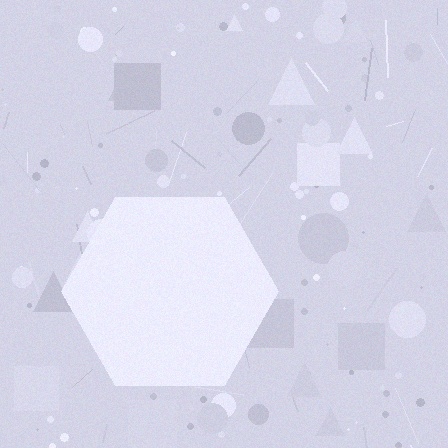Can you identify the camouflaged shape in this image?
The camouflaged shape is a hexagon.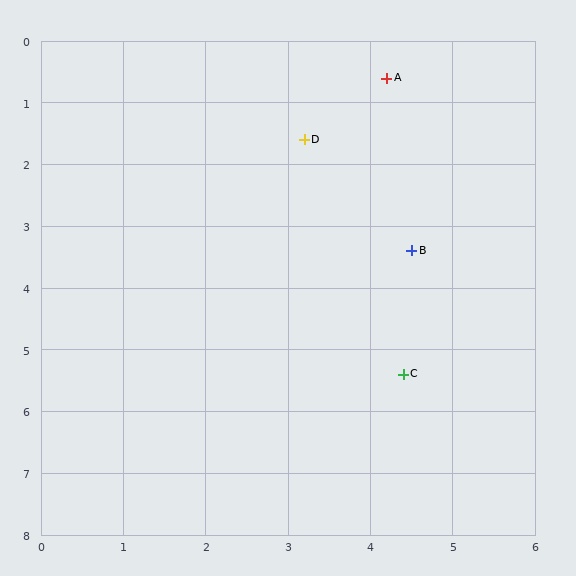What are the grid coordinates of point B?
Point B is at approximately (4.5, 3.4).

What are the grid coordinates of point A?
Point A is at approximately (4.2, 0.6).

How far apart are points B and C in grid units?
Points B and C are about 2.0 grid units apart.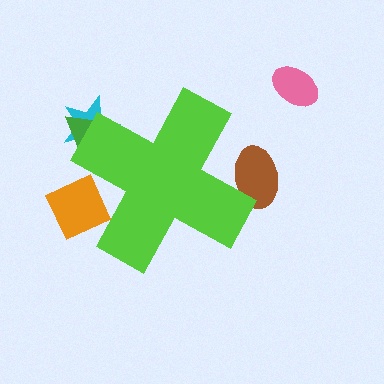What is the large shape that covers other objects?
A lime cross.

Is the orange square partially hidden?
Yes, the orange square is partially hidden behind the lime cross.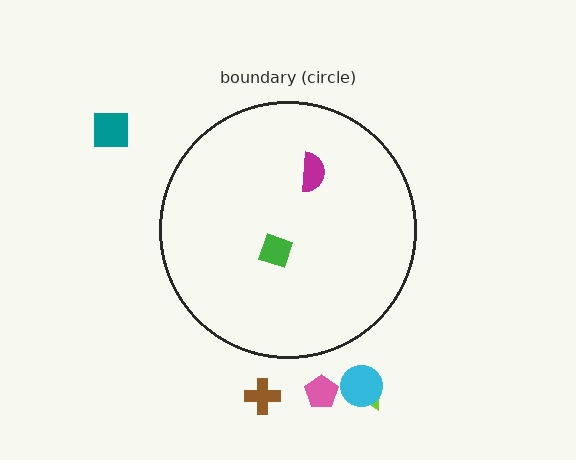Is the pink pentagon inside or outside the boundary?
Outside.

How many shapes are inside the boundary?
2 inside, 5 outside.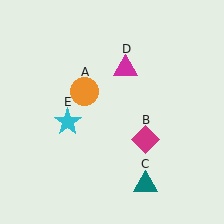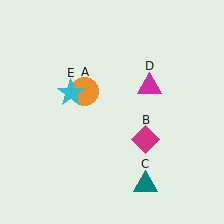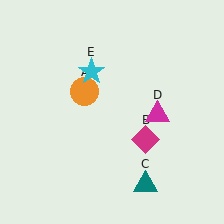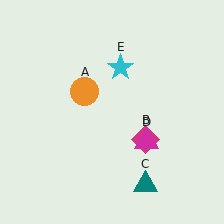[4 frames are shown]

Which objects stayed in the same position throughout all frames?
Orange circle (object A) and magenta diamond (object B) and teal triangle (object C) remained stationary.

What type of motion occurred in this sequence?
The magenta triangle (object D), cyan star (object E) rotated clockwise around the center of the scene.